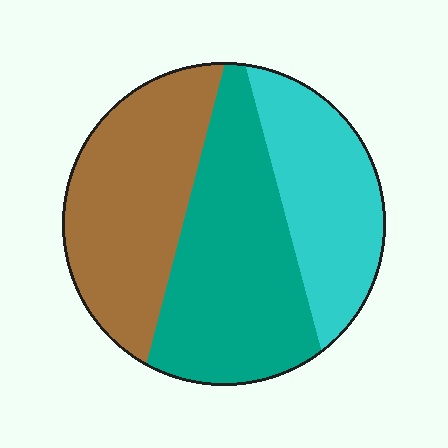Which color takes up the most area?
Teal, at roughly 40%.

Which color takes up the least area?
Cyan, at roughly 25%.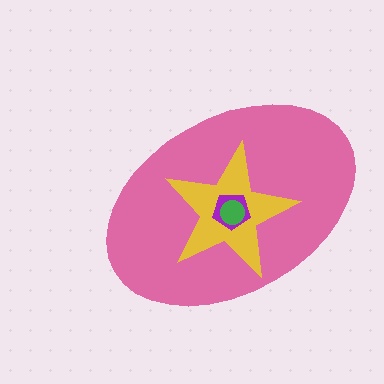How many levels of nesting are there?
4.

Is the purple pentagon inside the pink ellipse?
Yes.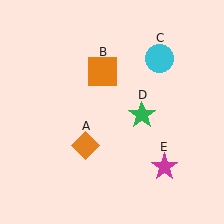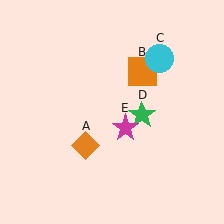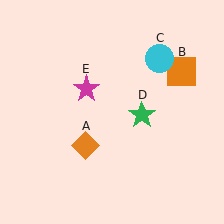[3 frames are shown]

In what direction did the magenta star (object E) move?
The magenta star (object E) moved up and to the left.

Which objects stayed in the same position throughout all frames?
Orange diamond (object A) and cyan circle (object C) and green star (object D) remained stationary.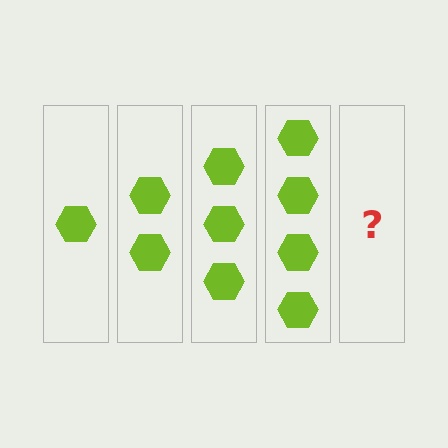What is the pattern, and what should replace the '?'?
The pattern is that each step adds one more hexagon. The '?' should be 5 hexagons.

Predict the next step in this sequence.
The next step is 5 hexagons.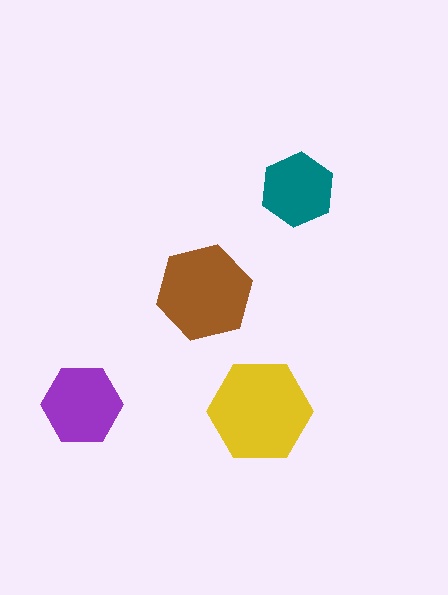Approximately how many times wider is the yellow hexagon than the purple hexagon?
About 1.5 times wider.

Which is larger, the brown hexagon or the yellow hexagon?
The yellow one.